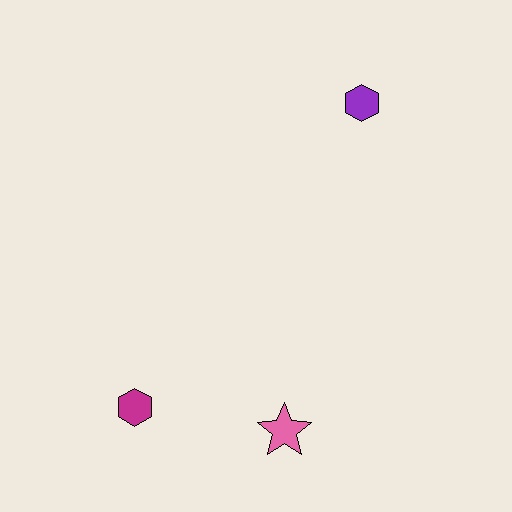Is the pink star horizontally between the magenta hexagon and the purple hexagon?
Yes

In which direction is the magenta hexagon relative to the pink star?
The magenta hexagon is to the left of the pink star.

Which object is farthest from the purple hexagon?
The magenta hexagon is farthest from the purple hexagon.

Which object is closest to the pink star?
The magenta hexagon is closest to the pink star.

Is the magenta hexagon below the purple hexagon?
Yes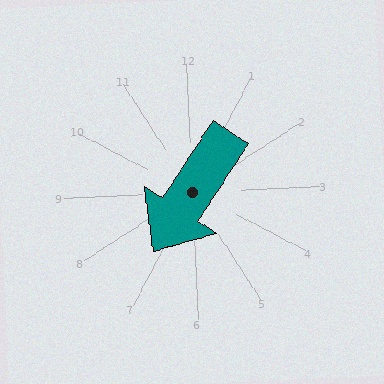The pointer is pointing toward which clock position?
Roughly 7 o'clock.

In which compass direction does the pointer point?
Southwest.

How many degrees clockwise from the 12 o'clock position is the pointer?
Approximately 216 degrees.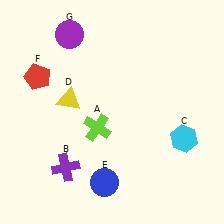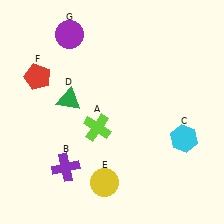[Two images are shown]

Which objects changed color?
D changed from yellow to green. E changed from blue to yellow.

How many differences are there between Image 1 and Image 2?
There are 2 differences between the two images.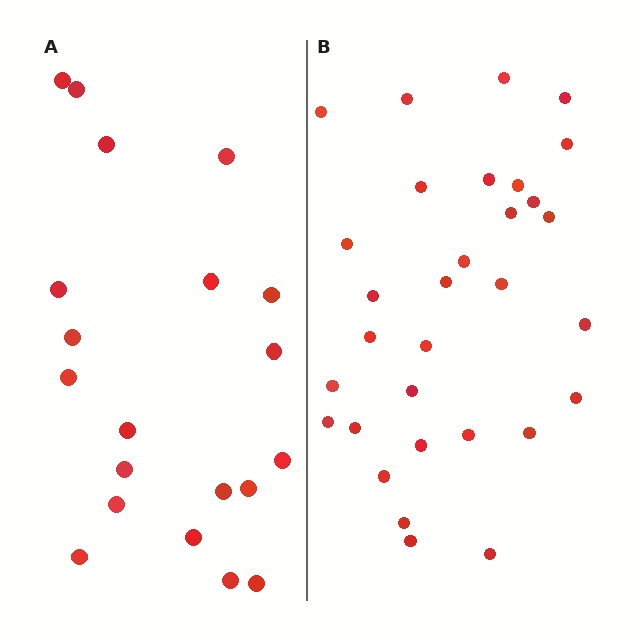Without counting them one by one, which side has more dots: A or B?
Region B (the right region) has more dots.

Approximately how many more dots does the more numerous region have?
Region B has roughly 12 or so more dots than region A.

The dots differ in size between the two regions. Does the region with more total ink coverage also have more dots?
No. Region A has more total ink coverage because its dots are larger, but region B actually contains more individual dots. Total area can be misleading — the number of items is what matters here.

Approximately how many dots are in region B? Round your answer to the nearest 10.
About 30 dots. (The exact count is 31, which rounds to 30.)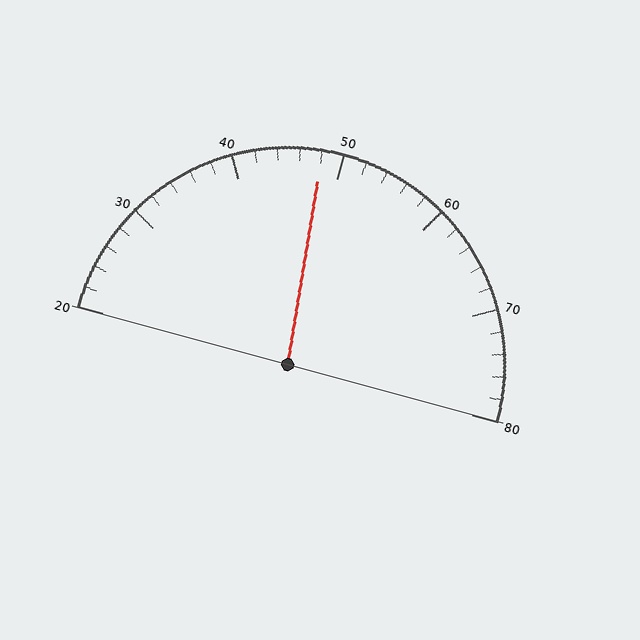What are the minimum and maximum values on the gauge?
The gauge ranges from 20 to 80.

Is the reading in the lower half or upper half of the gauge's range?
The reading is in the lower half of the range (20 to 80).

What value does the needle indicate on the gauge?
The needle indicates approximately 48.